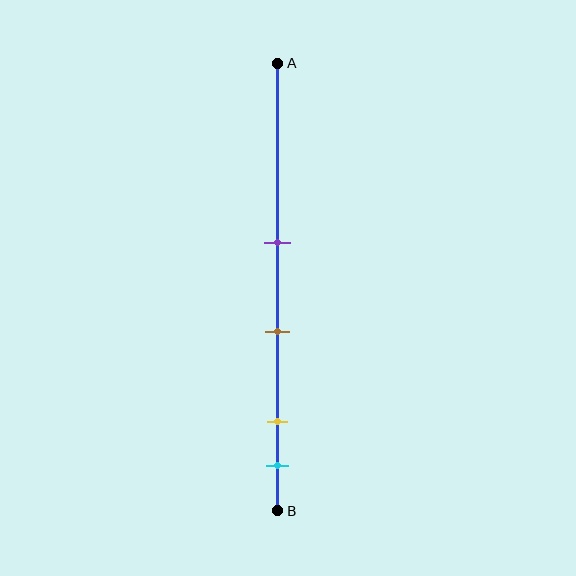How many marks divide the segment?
There are 4 marks dividing the segment.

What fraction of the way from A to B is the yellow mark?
The yellow mark is approximately 80% (0.8) of the way from A to B.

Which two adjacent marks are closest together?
The yellow and cyan marks are the closest adjacent pair.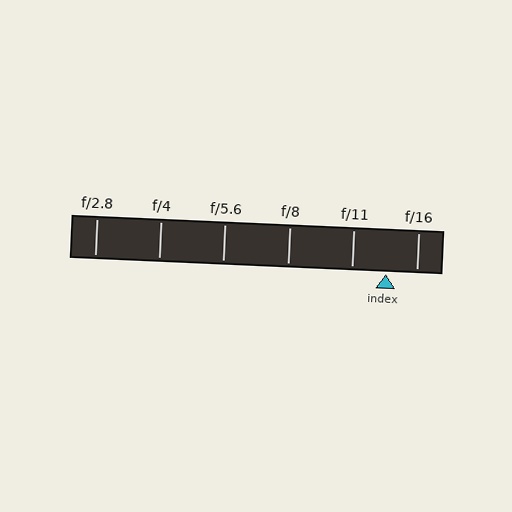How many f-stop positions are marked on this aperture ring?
There are 6 f-stop positions marked.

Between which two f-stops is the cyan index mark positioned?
The index mark is between f/11 and f/16.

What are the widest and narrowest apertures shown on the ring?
The widest aperture shown is f/2.8 and the narrowest is f/16.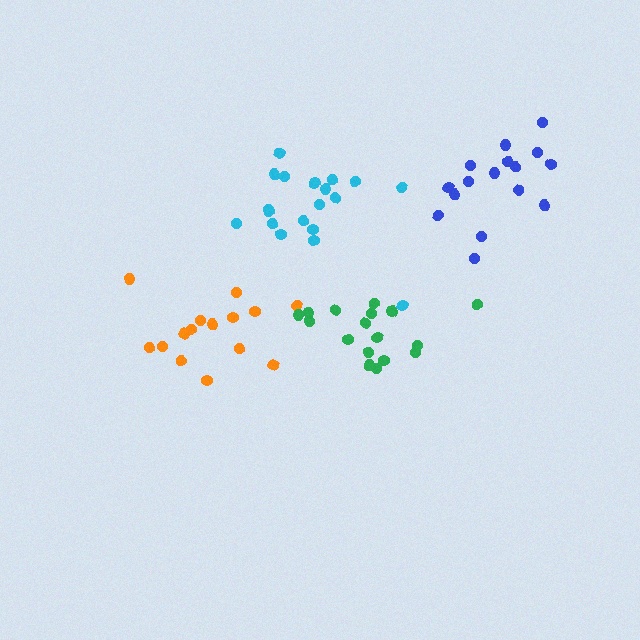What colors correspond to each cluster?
The clusters are colored: orange, blue, cyan, green.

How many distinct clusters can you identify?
There are 4 distinct clusters.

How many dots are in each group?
Group 1: 15 dots, Group 2: 16 dots, Group 3: 19 dots, Group 4: 17 dots (67 total).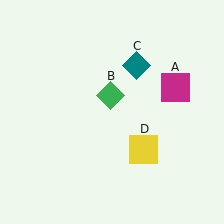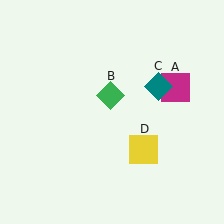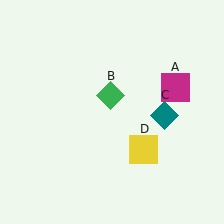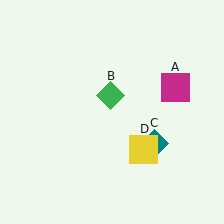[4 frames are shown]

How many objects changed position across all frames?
1 object changed position: teal diamond (object C).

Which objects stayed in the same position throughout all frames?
Magenta square (object A) and green diamond (object B) and yellow square (object D) remained stationary.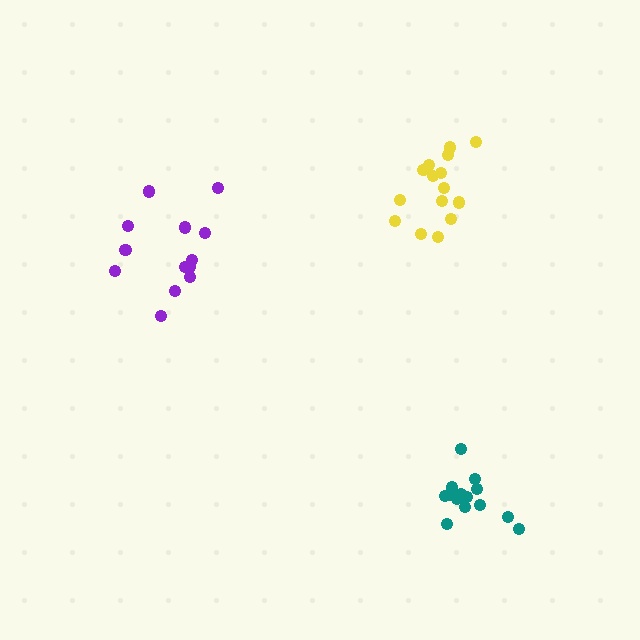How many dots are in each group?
Group 1: 13 dots, Group 2: 15 dots, Group 3: 14 dots (42 total).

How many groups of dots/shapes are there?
There are 3 groups.